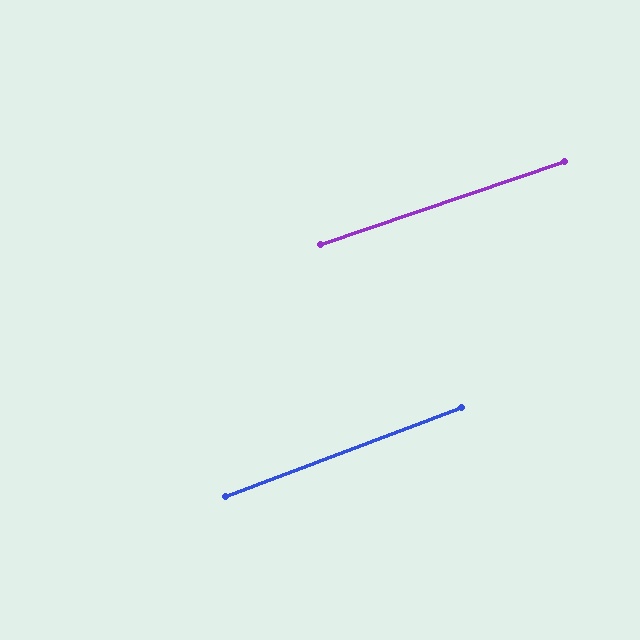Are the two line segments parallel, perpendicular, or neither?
Parallel — their directions differ by only 1.7°.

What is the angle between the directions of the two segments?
Approximately 2 degrees.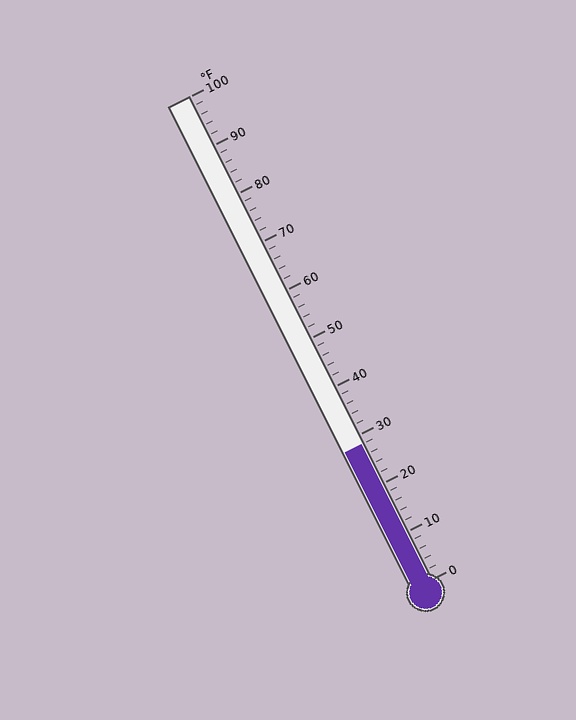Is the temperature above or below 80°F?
The temperature is below 80°F.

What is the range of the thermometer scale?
The thermometer scale ranges from 0°F to 100°F.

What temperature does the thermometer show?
The thermometer shows approximately 28°F.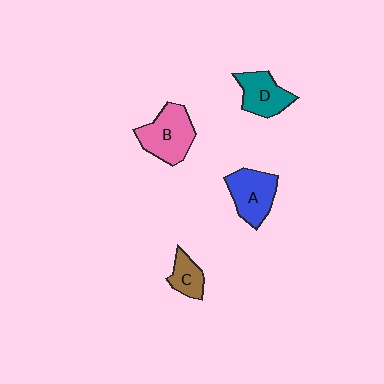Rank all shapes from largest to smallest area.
From largest to smallest: B (pink), A (blue), D (teal), C (brown).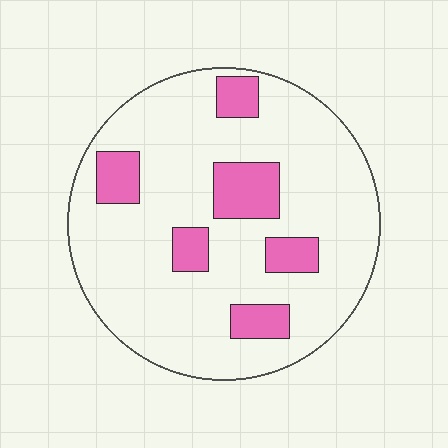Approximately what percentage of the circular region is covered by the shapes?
Approximately 20%.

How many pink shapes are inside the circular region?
6.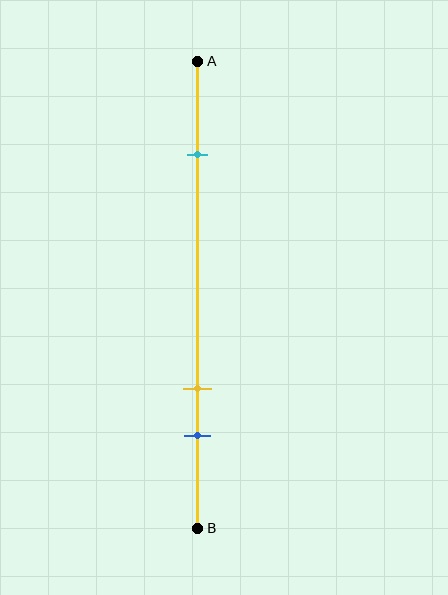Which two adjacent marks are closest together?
The yellow and blue marks are the closest adjacent pair.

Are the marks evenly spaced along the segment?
No, the marks are not evenly spaced.